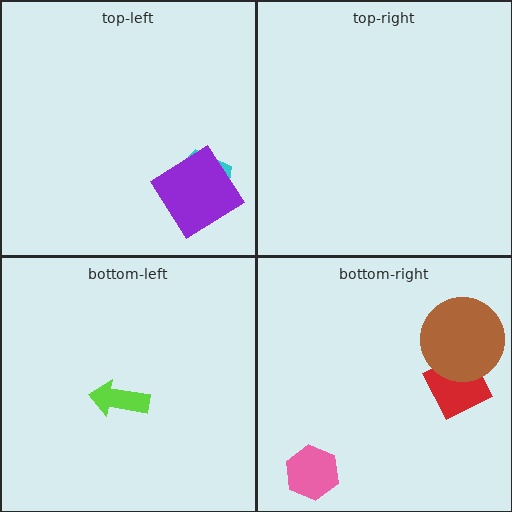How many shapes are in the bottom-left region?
1.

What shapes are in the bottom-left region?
The lime arrow.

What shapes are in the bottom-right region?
The red diamond, the pink hexagon, the brown circle.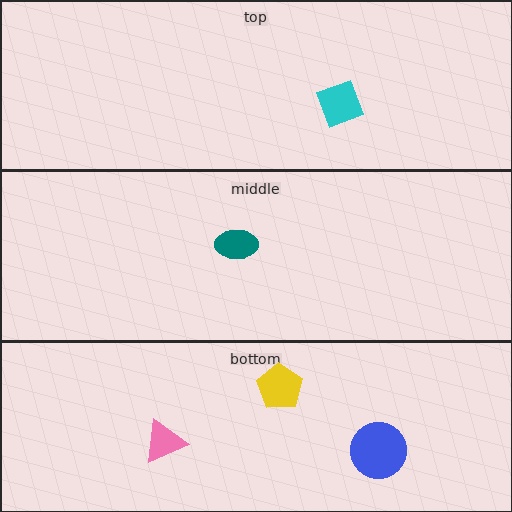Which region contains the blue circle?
The bottom region.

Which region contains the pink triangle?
The bottom region.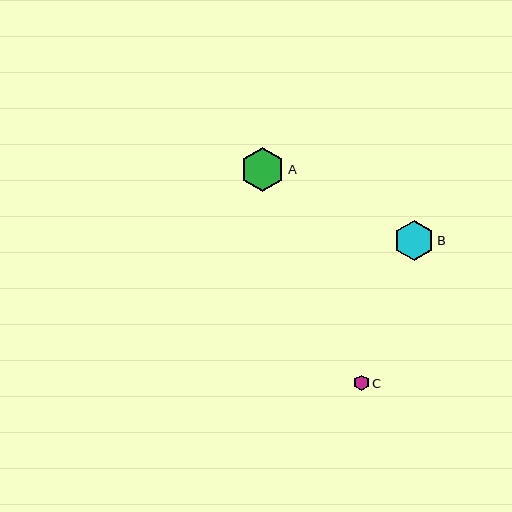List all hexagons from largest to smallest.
From largest to smallest: A, B, C.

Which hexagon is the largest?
Hexagon A is the largest with a size of approximately 44 pixels.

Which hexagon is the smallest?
Hexagon C is the smallest with a size of approximately 16 pixels.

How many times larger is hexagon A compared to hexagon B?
Hexagon A is approximately 1.1 times the size of hexagon B.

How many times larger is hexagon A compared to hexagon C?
Hexagon A is approximately 2.8 times the size of hexagon C.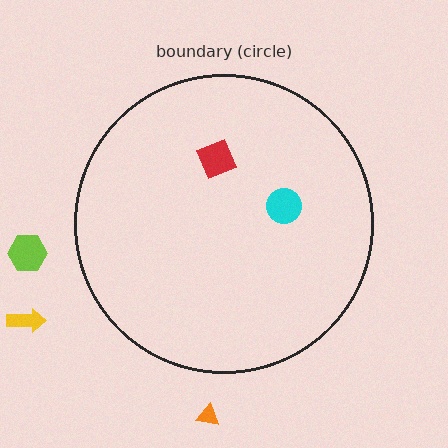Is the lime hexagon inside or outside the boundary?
Outside.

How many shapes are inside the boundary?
2 inside, 3 outside.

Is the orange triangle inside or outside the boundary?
Outside.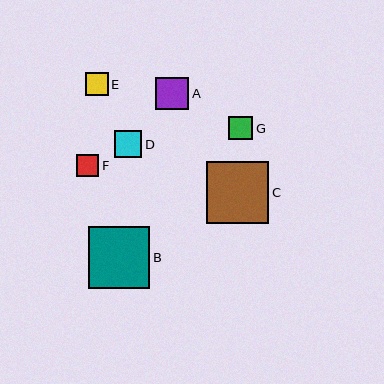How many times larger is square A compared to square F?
Square A is approximately 1.5 times the size of square F.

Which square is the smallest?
Square F is the smallest with a size of approximately 22 pixels.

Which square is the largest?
Square C is the largest with a size of approximately 62 pixels.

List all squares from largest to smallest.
From largest to smallest: C, B, A, D, G, E, F.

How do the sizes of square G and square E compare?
Square G and square E are approximately the same size.